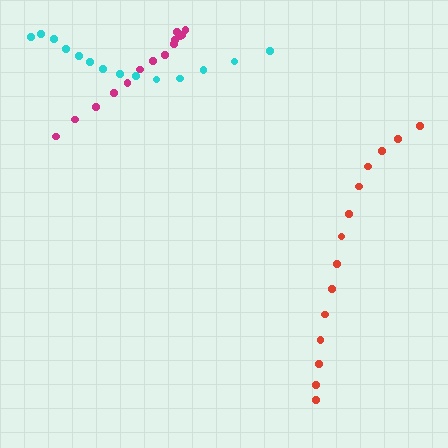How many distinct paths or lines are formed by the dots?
There are 3 distinct paths.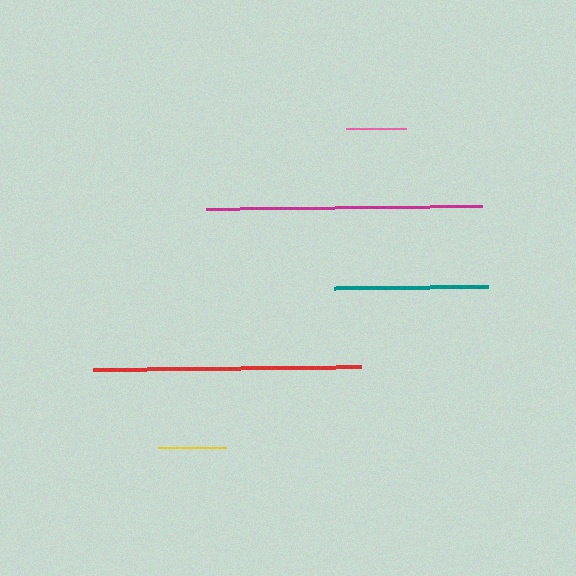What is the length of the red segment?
The red segment is approximately 268 pixels long.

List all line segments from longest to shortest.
From longest to shortest: magenta, red, teal, yellow, pink.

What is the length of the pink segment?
The pink segment is approximately 60 pixels long.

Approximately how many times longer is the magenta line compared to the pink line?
The magenta line is approximately 4.6 times the length of the pink line.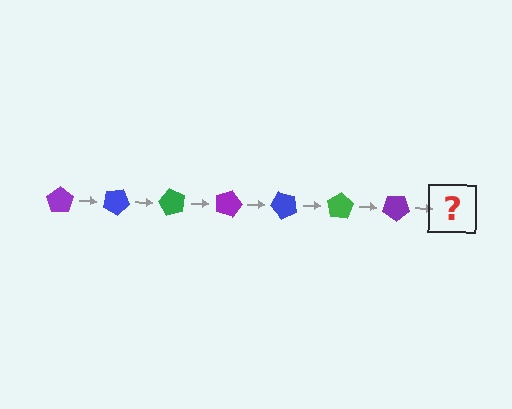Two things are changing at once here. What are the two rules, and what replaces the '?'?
The two rules are that it rotates 30 degrees each step and the color cycles through purple, blue, and green. The '?' should be a blue pentagon, rotated 210 degrees from the start.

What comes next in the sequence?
The next element should be a blue pentagon, rotated 210 degrees from the start.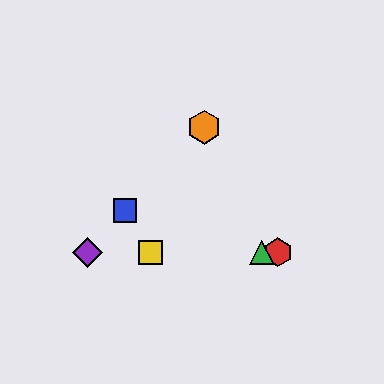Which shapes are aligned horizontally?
The red hexagon, the green triangle, the yellow square, the purple diamond are aligned horizontally.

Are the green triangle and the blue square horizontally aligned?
No, the green triangle is at y≈252 and the blue square is at y≈211.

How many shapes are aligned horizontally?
4 shapes (the red hexagon, the green triangle, the yellow square, the purple diamond) are aligned horizontally.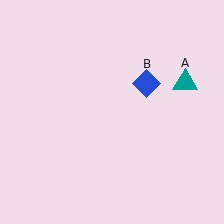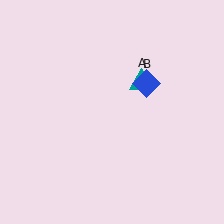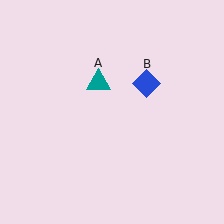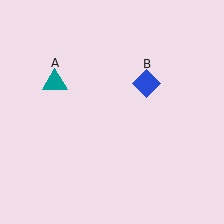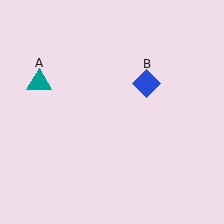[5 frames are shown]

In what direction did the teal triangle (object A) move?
The teal triangle (object A) moved left.